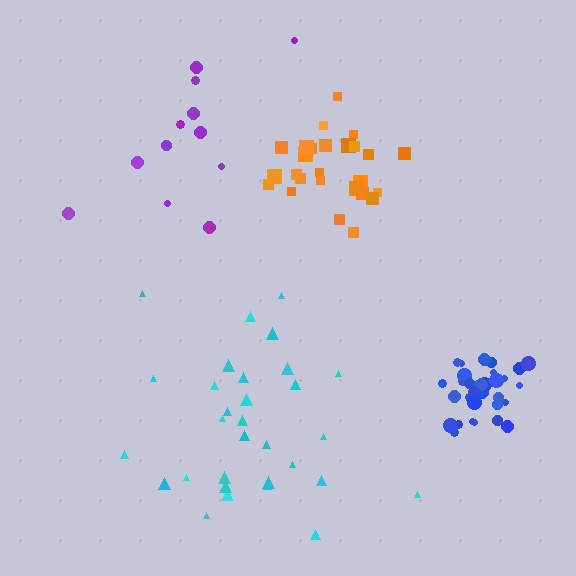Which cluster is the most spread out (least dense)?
Purple.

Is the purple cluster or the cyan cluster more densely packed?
Cyan.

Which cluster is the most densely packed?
Blue.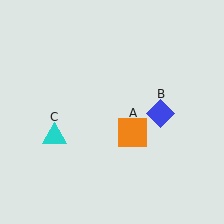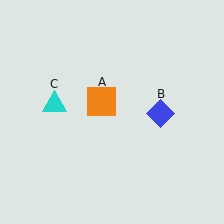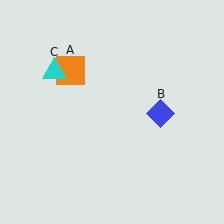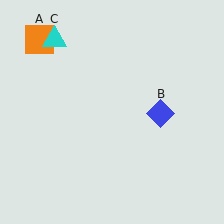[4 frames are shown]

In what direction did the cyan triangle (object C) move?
The cyan triangle (object C) moved up.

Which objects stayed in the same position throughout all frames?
Blue diamond (object B) remained stationary.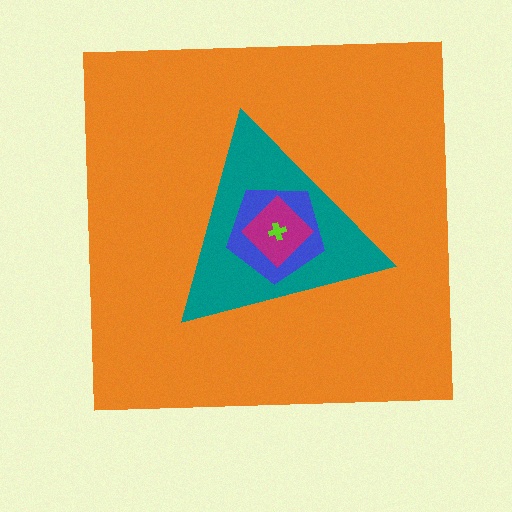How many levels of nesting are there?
5.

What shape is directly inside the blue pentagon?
The magenta diamond.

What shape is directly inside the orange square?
The teal triangle.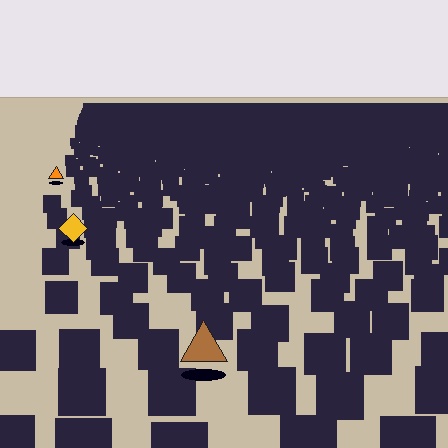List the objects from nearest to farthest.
From nearest to farthest: the brown triangle, the yellow diamond, the orange triangle.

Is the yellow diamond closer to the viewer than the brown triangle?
No. The brown triangle is closer — you can tell from the texture gradient: the ground texture is coarser near it.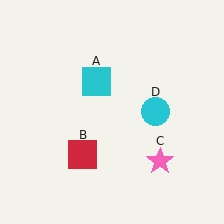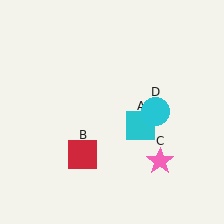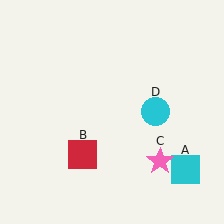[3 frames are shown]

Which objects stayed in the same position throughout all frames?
Red square (object B) and pink star (object C) and cyan circle (object D) remained stationary.